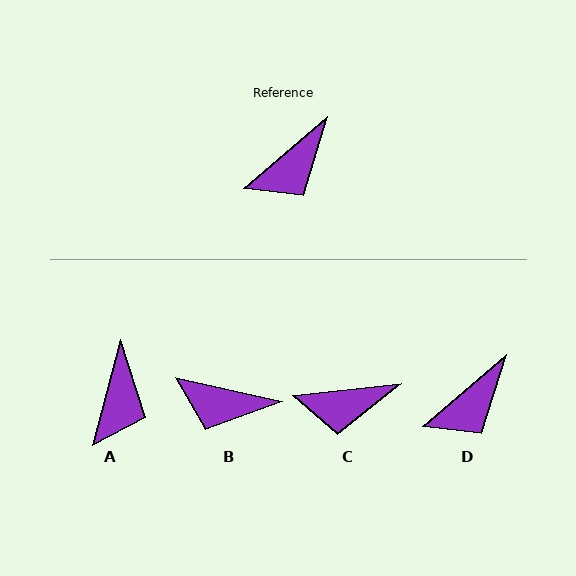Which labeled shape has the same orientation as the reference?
D.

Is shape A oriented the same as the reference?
No, it is off by about 35 degrees.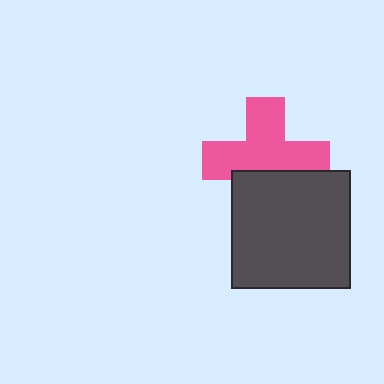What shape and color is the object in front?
The object in front is a dark gray square.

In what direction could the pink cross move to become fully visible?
The pink cross could move up. That would shift it out from behind the dark gray square entirely.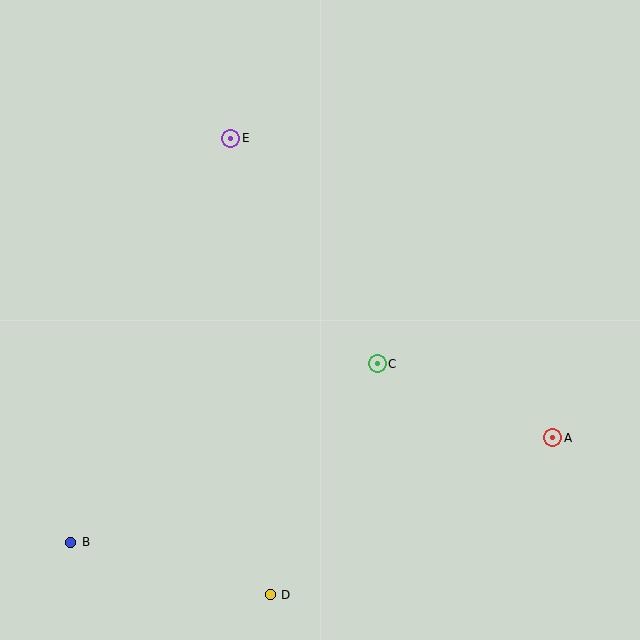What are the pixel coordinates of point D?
Point D is at (270, 595).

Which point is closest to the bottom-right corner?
Point A is closest to the bottom-right corner.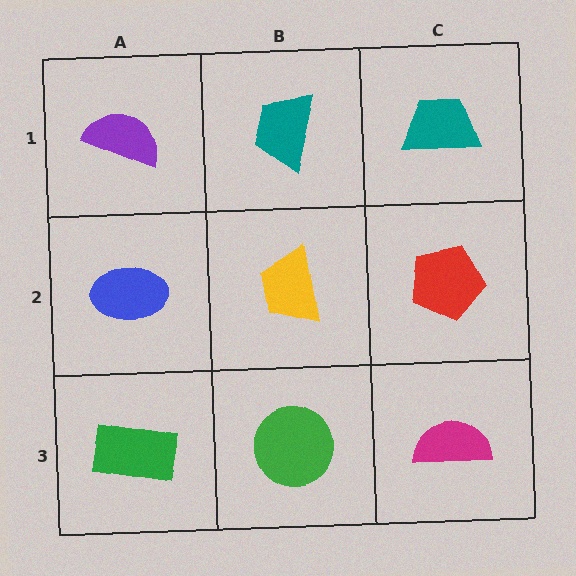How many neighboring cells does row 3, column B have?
3.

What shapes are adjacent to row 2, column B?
A teal trapezoid (row 1, column B), a green circle (row 3, column B), a blue ellipse (row 2, column A), a red pentagon (row 2, column C).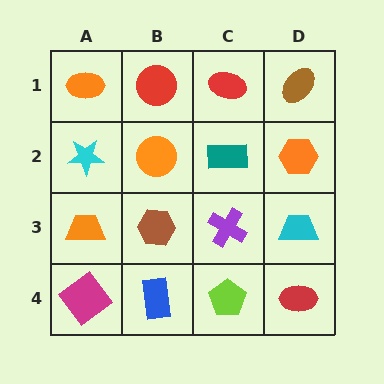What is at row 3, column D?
A cyan trapezoid.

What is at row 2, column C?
A teal rectangle.